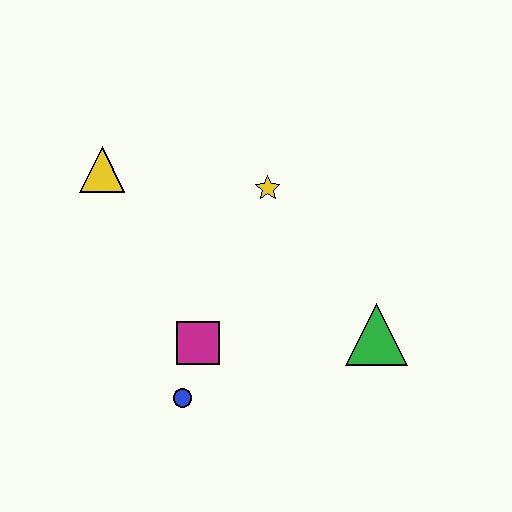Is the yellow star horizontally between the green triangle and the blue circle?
Yes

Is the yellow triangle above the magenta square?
Yes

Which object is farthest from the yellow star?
The blue circle is farthest from the yellow star.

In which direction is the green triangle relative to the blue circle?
The green triangle is to the right of the blue circle.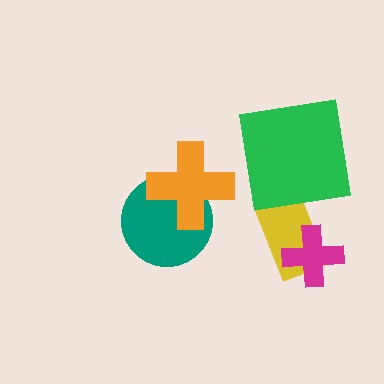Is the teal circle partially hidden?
Yes, it is partially covered by another shape.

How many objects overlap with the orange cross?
1 object overlaps with the orange cross.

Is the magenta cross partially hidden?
No, no other shape covers it.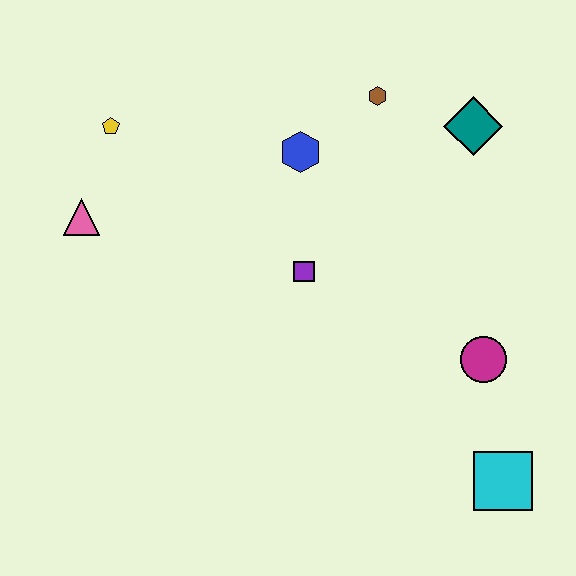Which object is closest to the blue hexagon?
The brown hexagon is closest to the blue hexagon.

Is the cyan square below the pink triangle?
Yes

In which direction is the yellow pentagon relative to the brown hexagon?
The yellow pentagon is to the left of the brown hexagon.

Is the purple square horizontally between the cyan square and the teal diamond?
No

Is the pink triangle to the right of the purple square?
No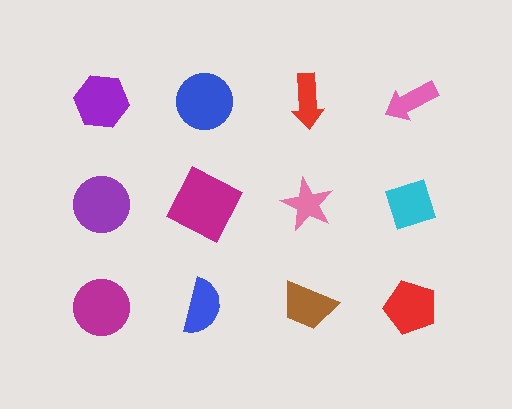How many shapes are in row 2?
4 shapes.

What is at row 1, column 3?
A red arrow.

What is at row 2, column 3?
A pink star.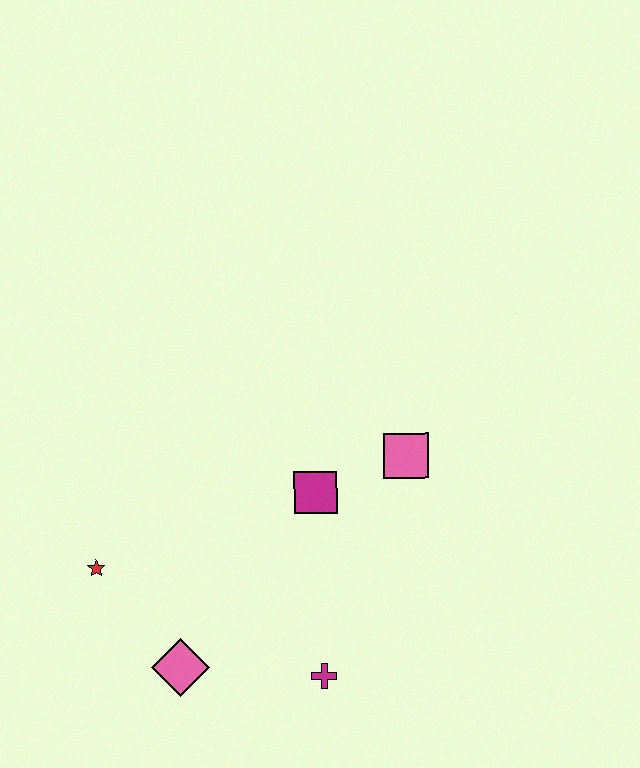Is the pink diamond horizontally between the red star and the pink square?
Yes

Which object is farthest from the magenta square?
The red star is farthest from the magenta square.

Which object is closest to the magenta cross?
The pink diamond is closest to the magenta cross.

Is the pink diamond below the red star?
Yes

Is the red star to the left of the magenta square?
Yes